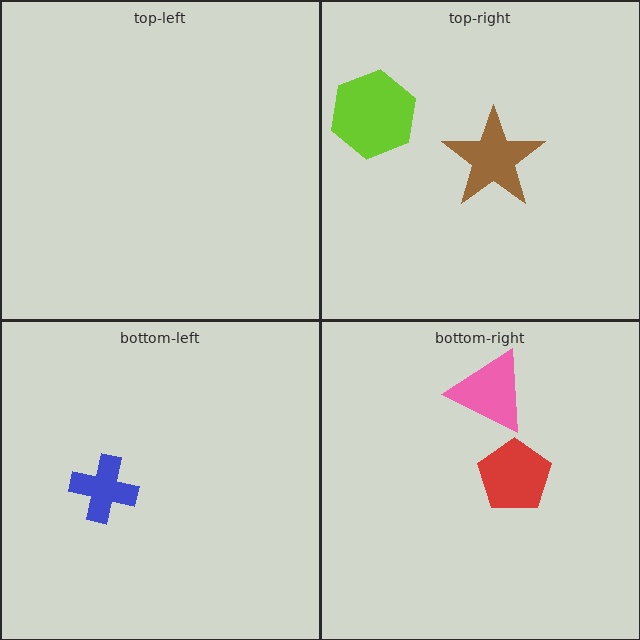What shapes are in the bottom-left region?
The blue cross.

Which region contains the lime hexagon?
The top-right region.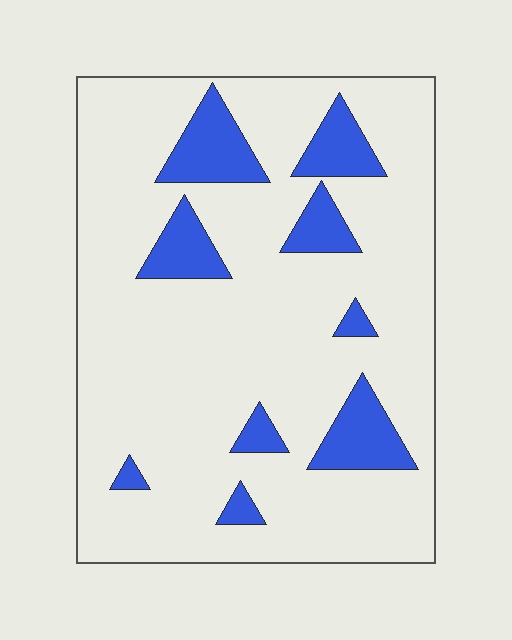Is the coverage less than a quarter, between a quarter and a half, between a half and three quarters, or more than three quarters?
Less than a quarter.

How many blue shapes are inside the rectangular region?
9.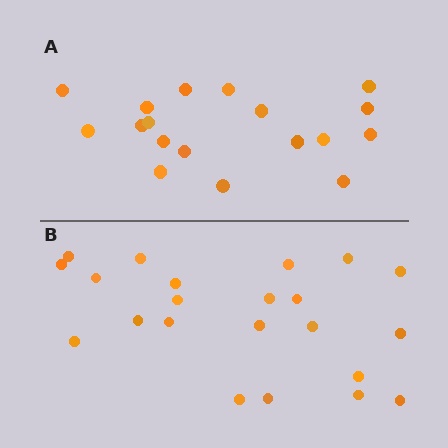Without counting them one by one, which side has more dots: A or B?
Region B (the bottom region) has more dots.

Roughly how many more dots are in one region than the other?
Region B has about 4 more dots than region A.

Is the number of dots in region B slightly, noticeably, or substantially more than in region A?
Region B has only slightly more — the two regions are fairly close. The ratio is roughly 1.2 to 1.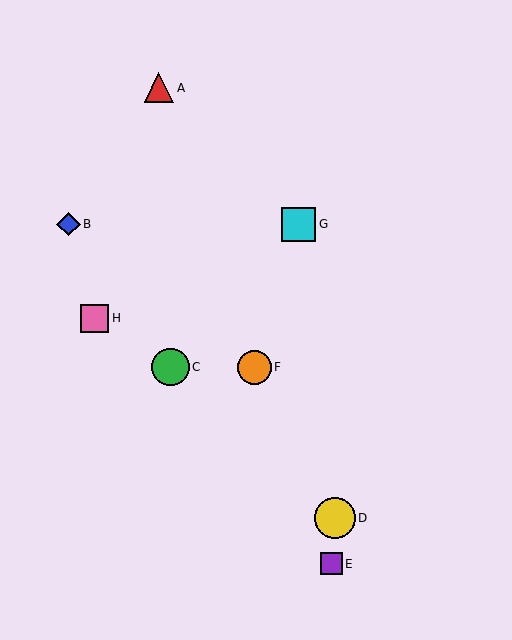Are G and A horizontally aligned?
No, G is at y≈224 and A is at y≈88.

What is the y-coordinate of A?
Object A is at y≈88.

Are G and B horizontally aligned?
Yes, both are at y≈224.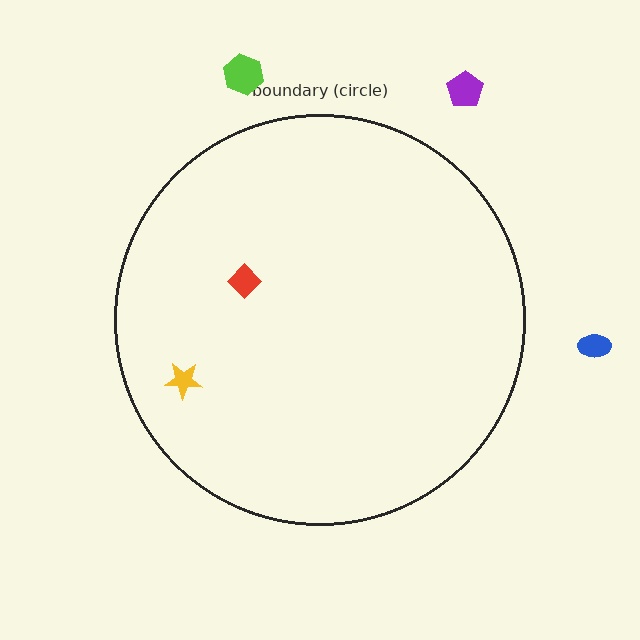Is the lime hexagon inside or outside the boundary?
Outside.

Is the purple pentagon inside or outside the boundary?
Outside.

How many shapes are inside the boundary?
2 inside, 3 outside.